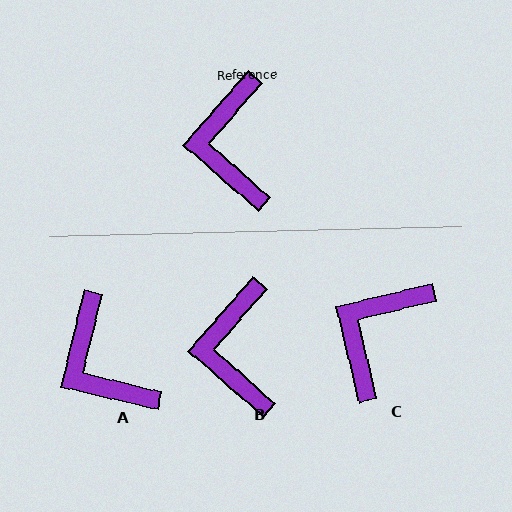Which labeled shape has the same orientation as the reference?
B.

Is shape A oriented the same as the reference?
No, it is off by about 28 degrees.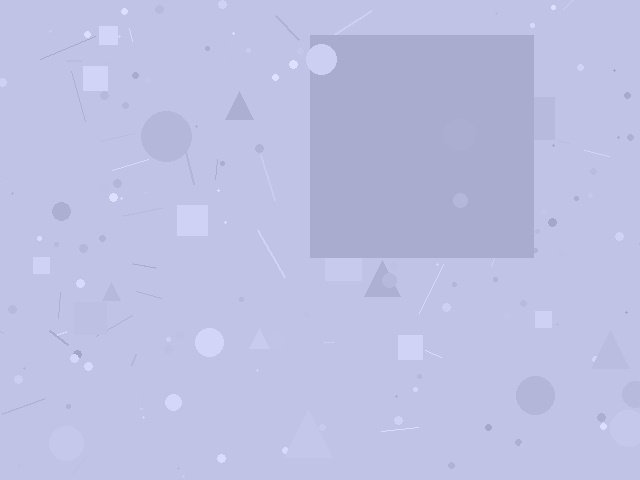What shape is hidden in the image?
A square is hidden in the image.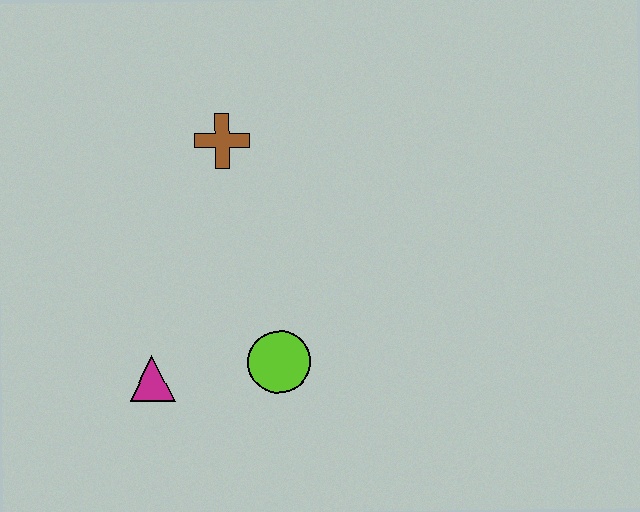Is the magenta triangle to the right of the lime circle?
No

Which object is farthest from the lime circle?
The brown cross is farthest from the lime circle.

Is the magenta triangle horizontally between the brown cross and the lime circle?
No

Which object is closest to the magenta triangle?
The lime circle is closest to the magenta triangle.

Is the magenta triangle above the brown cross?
No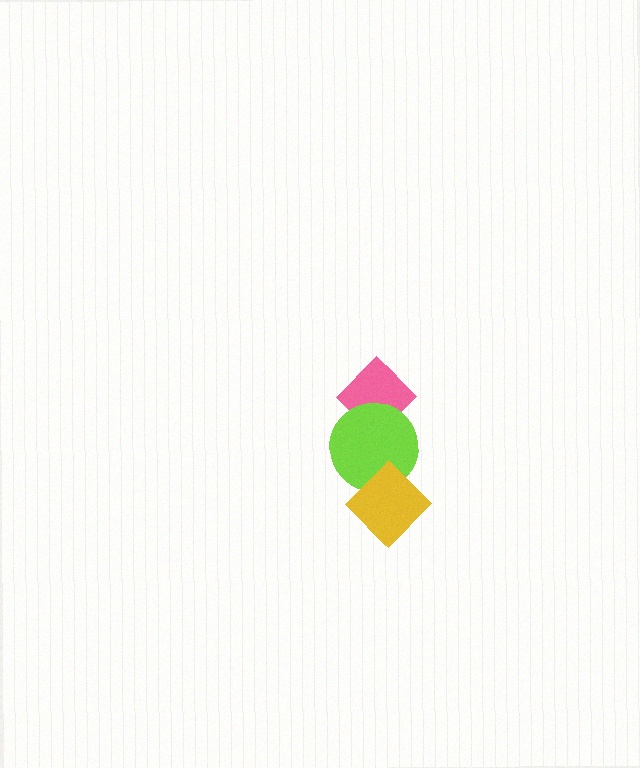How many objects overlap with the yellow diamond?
1 object overlaps with the yellow diamond.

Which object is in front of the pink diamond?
The lime circle is in front of the pink diamond.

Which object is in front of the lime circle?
The yellow diamond is in front of the lime circle.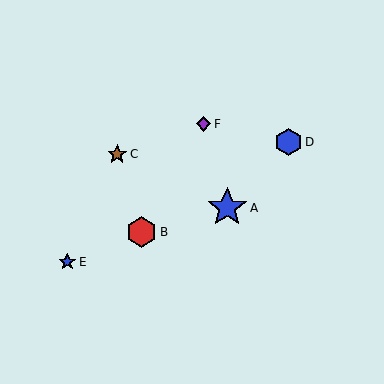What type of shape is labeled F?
Shape F is a purple diamond.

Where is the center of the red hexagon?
The center of the red hexagon is at (142, 232).